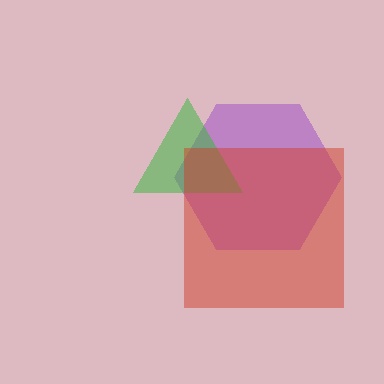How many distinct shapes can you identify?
There are 3 distinct shapes: a purple hexagon, a green triangle, a red square.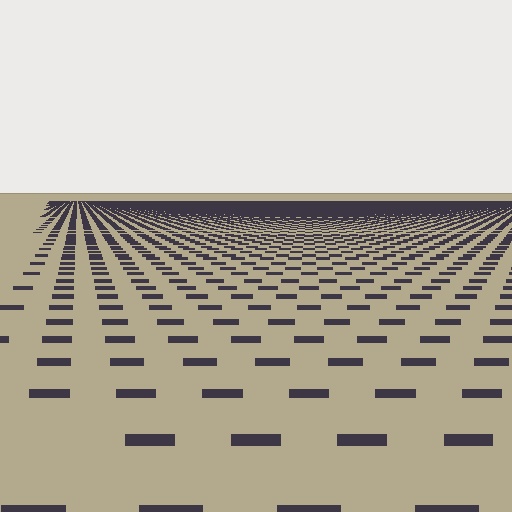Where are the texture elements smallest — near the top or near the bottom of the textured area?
Near the top.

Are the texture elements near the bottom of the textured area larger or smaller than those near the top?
Larger. Near the bottom, elements are closer to the viewer and appear at a bigger on-screen size.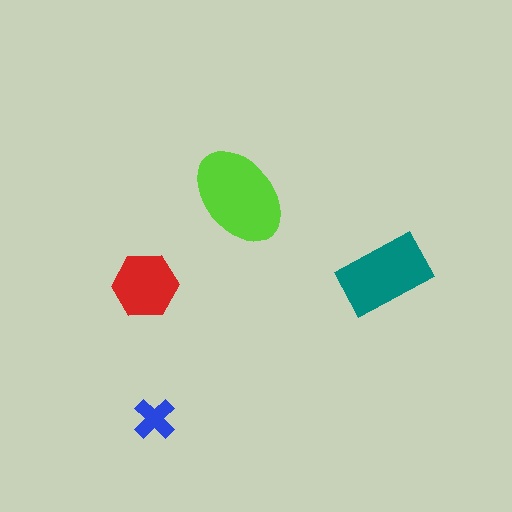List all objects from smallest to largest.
The blue cross, the red hexagon, the teal rectangle, the lime ellipse.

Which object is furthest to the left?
The red hexagon is leftmost.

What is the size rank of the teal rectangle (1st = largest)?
2nd.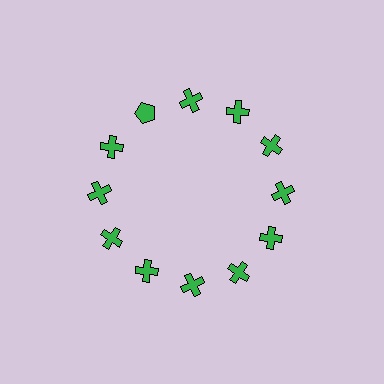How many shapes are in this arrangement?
There are 12 shapes arranged in a ring pattern.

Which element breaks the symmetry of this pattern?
The green pentagon at roughly the 11 o'clock position breaks the symmetry. All other shapes are green crosses.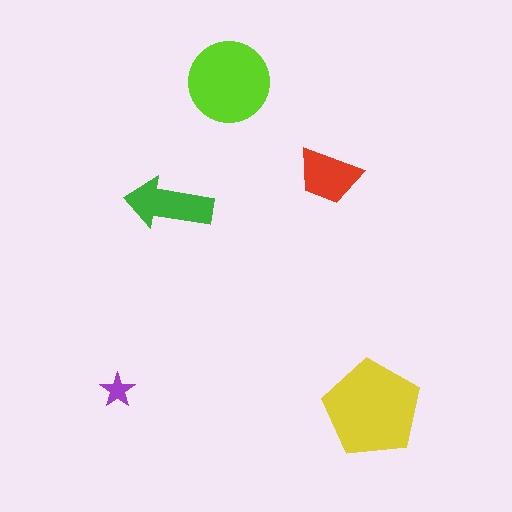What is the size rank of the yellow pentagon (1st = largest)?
1st.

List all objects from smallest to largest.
The purple star, the red trapezoid, the green arrow, the lime circle, the yellow pentagon.